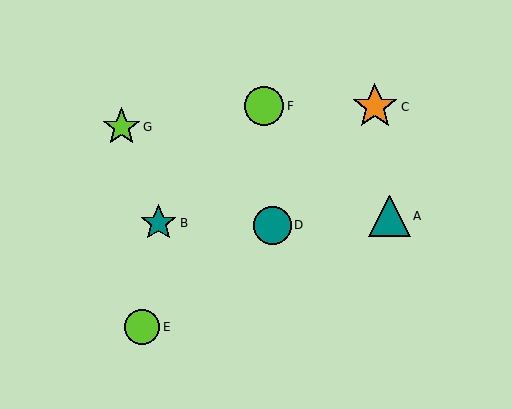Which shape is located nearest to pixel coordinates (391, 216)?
The teal triangle (labeled A) at (389, 216) is nearest to that location.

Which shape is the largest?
The orange star (labeled C) is the largest.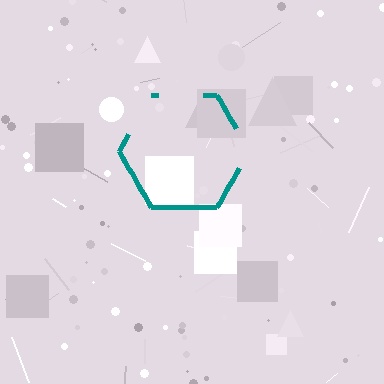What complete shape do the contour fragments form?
The contour fragments form a hexagon.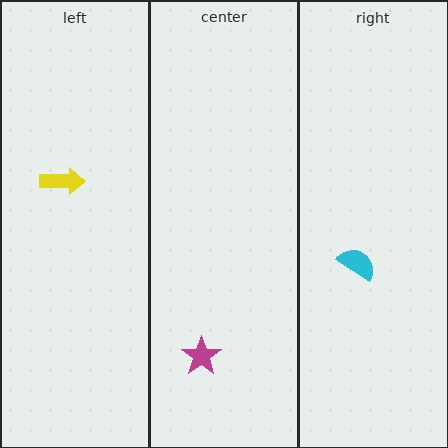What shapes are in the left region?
The yellow arrow.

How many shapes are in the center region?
1.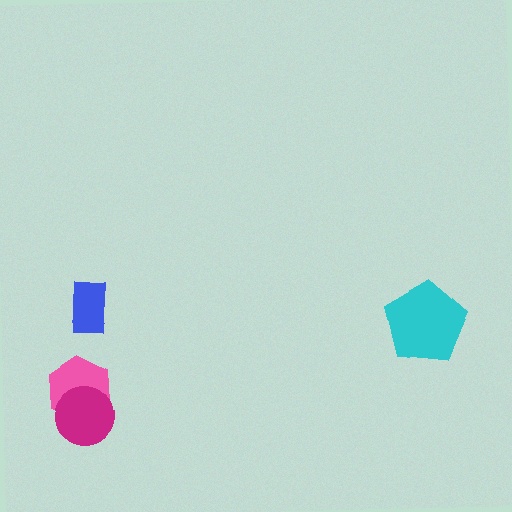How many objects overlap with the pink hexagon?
1 object overlaps with the pink hexagon.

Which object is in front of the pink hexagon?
The magenta circle is in front of the pink hexagon.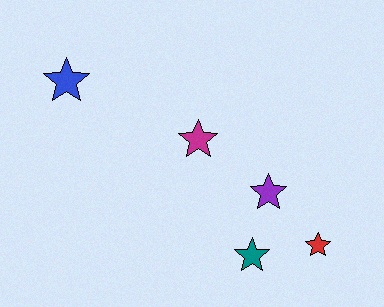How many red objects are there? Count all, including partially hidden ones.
There is 1 red object.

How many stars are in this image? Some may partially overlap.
There are 5 stars.